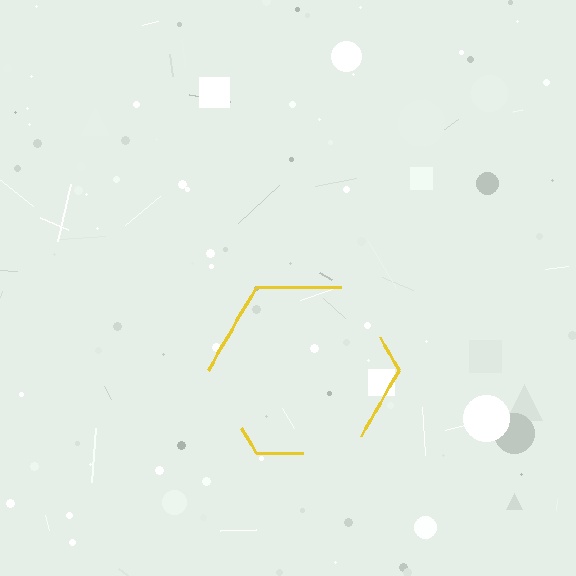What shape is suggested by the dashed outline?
The dashed outline suggests a hexagon.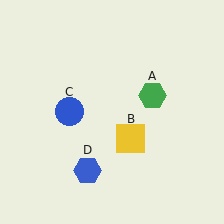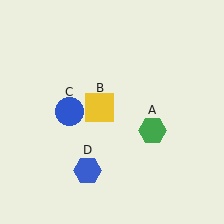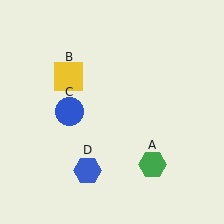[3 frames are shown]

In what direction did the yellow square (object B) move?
The yellow square (object B) moved up and to the left.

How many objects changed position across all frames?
2 objects changed position: green hexagon (object A), yellow square (object B).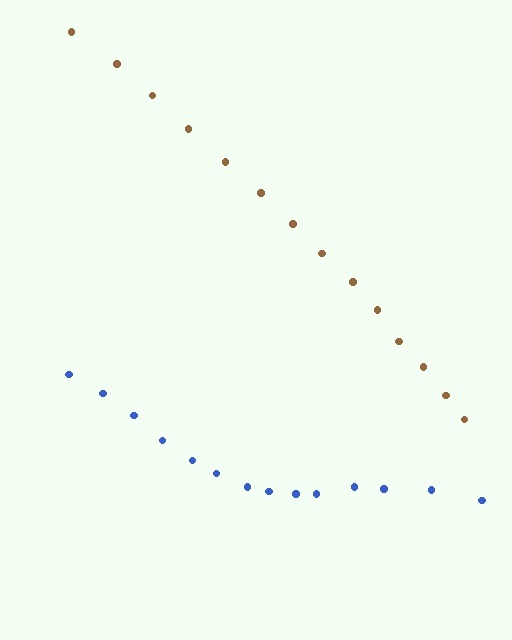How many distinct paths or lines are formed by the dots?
There are 2 distinct paths.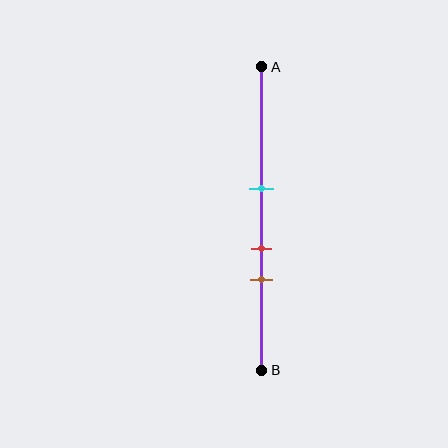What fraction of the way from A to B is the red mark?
The red mark is approximately 60% (0.6) of the way from A to B.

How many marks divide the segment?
There are 3 marks dividing the segment.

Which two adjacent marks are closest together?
The red and brown marks are the closest adjacent pair.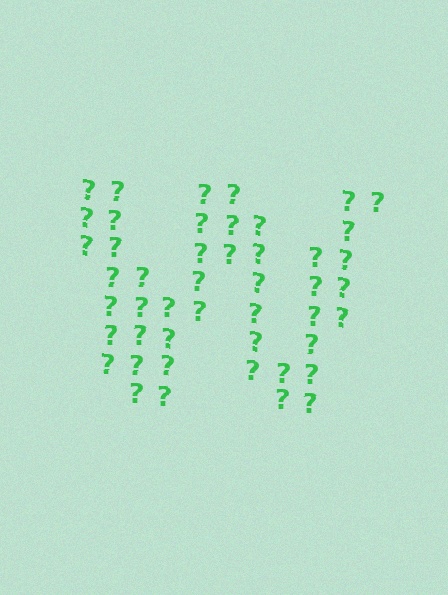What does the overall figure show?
The overall figure shows the letter W.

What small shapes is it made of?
It is made of small question marks.